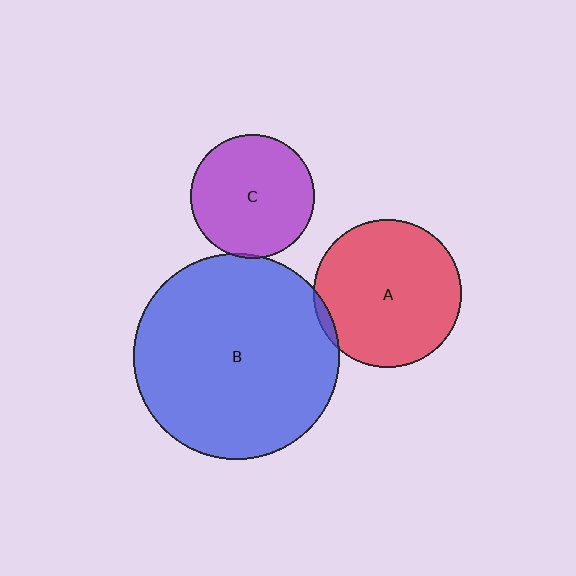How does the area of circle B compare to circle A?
Approximately 1.9 times.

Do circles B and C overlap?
Yes.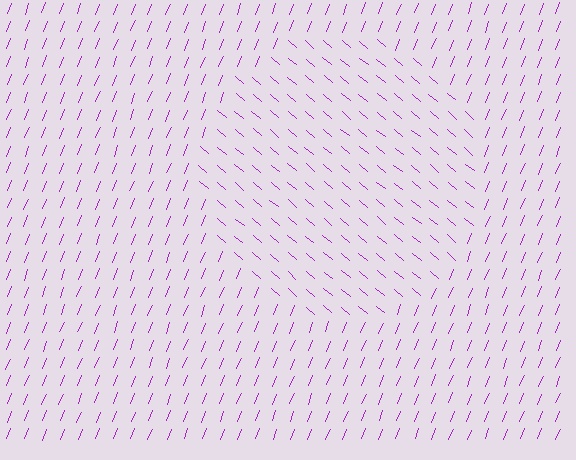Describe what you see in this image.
The image is filled with small purple line segments. A circle region in the image has lines oriented differently from the surrounding lines, creating a visible texture boundary.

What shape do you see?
I see a circle.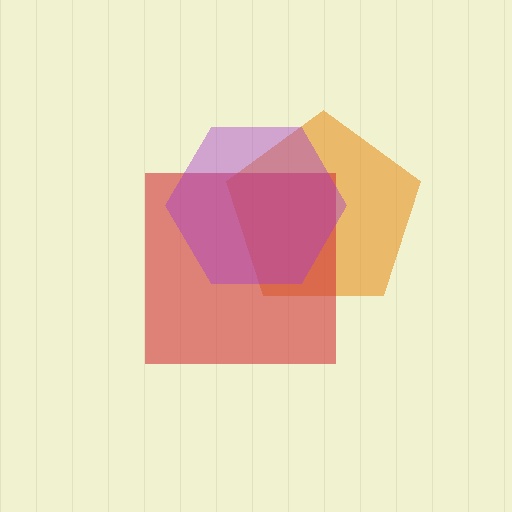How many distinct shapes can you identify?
There are 3 distinct shapes: an orange pentagon, a red square, a purple hexagon.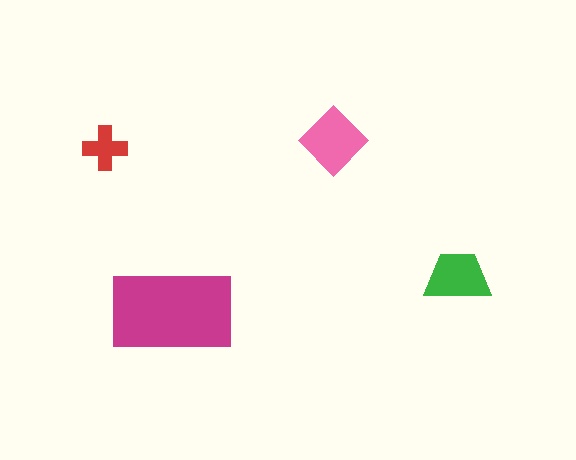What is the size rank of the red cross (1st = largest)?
4th.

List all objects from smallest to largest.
The red cross, the green trapezoid, the pink diamond, the magenta rectangle.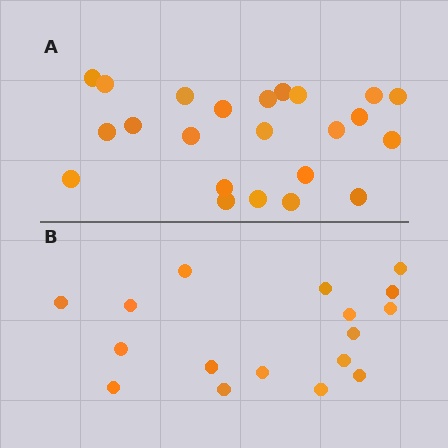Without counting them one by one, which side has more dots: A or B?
Region A (the top region) has more dots.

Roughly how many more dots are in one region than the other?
Region A has about 6 more dots than region B.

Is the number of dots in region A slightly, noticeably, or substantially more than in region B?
Region A has noticeably more, but not dramatically so. The ratio is roughly 1.4 to 1.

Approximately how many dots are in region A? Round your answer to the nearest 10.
About 20 dots. (The exact count is 23, which rounds to 20.)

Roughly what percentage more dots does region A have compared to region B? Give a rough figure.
About 35% more.